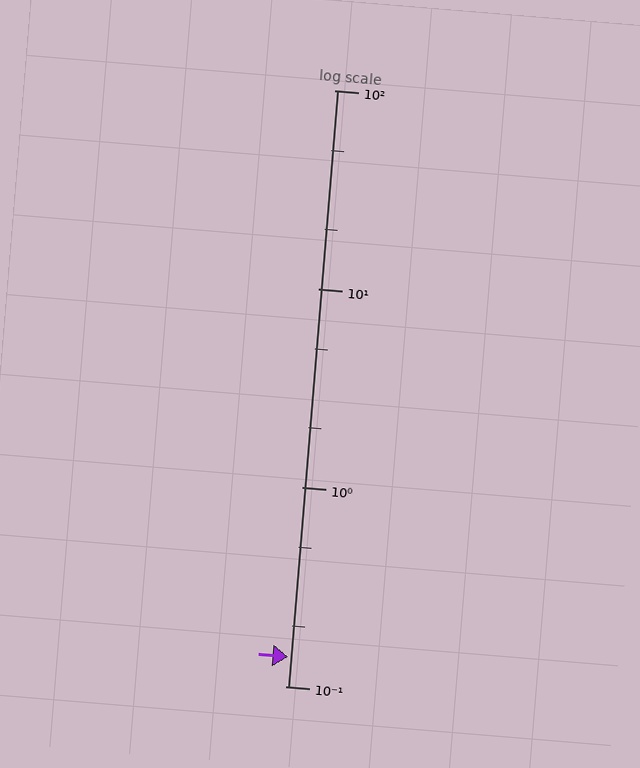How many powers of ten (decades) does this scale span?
The scale spans 3 decades, from 0.1 to 100.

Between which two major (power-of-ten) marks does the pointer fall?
The pointer is between 0.1 and 1.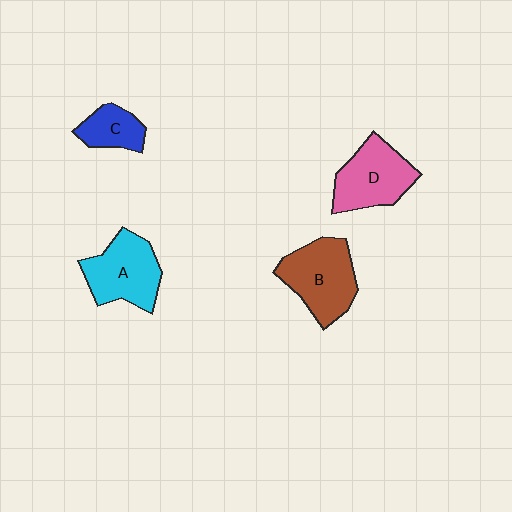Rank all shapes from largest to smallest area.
From largest to smallest: B (brown), A (cyan), D (pink), C (blue).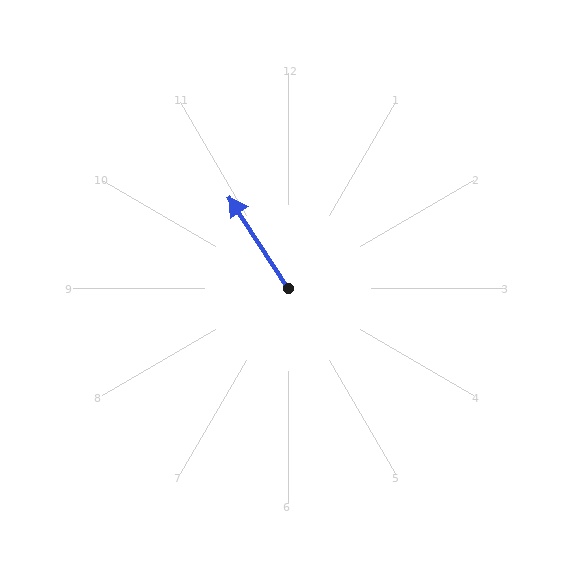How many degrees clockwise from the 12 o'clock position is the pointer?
Approximately 327 degrees.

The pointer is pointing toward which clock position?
Roughly 11 o'clock.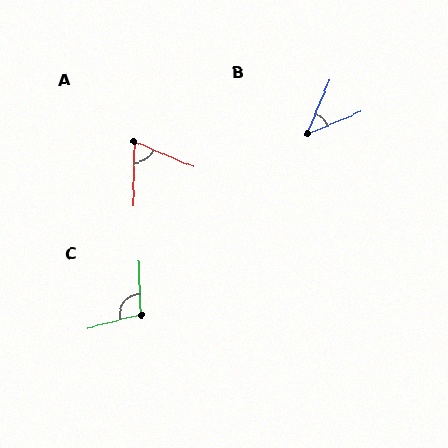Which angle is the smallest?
B, at approximately 45 degrees.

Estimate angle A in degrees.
Approximately 67 degrees.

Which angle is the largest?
C, at approximately 103 degrees.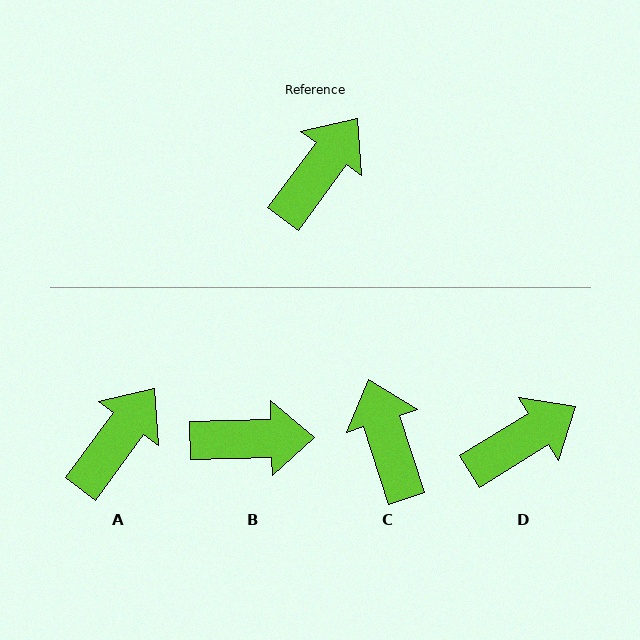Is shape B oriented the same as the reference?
No, it is off by about 52 degrees.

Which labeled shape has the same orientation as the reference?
A.